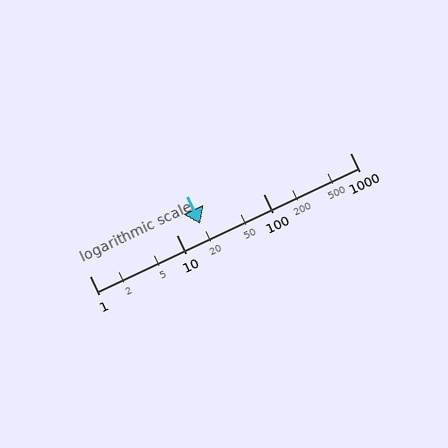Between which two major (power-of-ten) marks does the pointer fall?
The pointer is between 10 and 100.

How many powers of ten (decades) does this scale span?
The scale spans 3 decades, from 1 to 1000.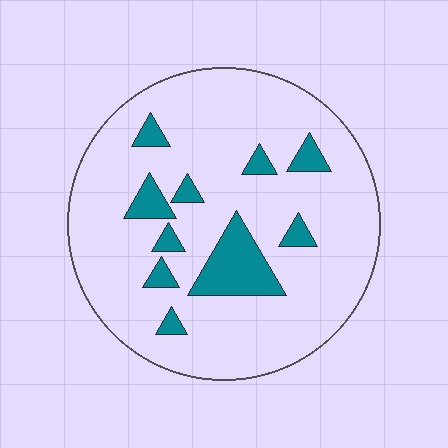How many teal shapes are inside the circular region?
10.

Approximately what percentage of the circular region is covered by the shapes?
Approximately 15%.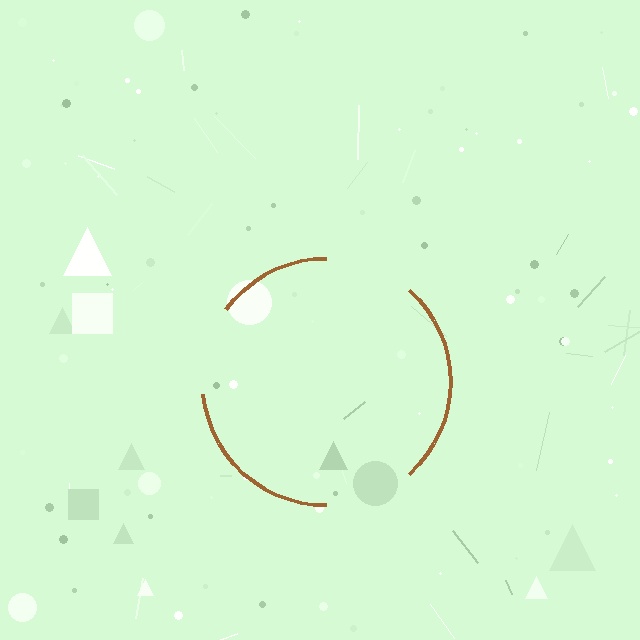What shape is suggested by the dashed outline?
The dashed outline suggests a circle.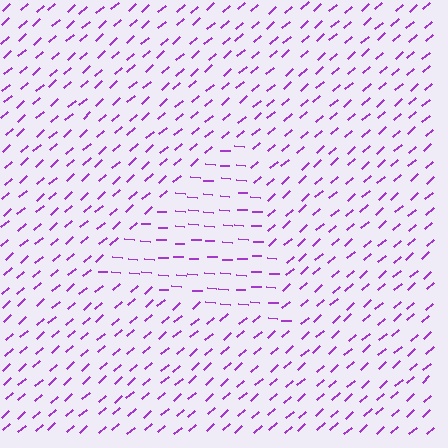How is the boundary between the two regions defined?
The boundary is defined purely by a change in line orientation (approximately 45 degrees difference). All lines are the same color and thickness.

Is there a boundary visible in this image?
Yes, there is a texture boundary formed by a change in line orientation.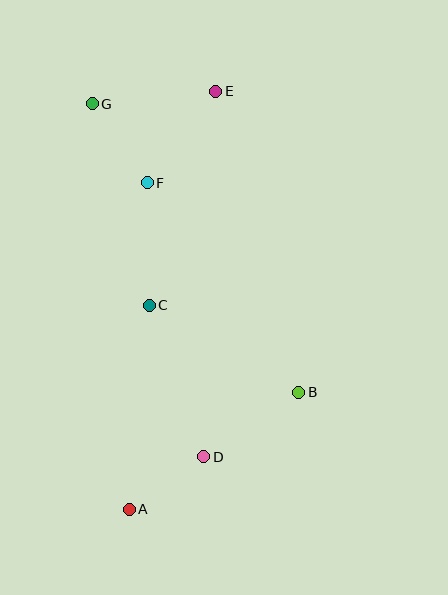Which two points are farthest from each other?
Points A and E are farthest from each other.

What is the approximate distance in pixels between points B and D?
The distance between B and D is approximately 115 pixels.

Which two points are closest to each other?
Points A and D are closest to each other.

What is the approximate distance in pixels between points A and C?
The distance between A and C is approximately 205 pixels.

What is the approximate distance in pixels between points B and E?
The distance between B and E is approximately 313 pixels.